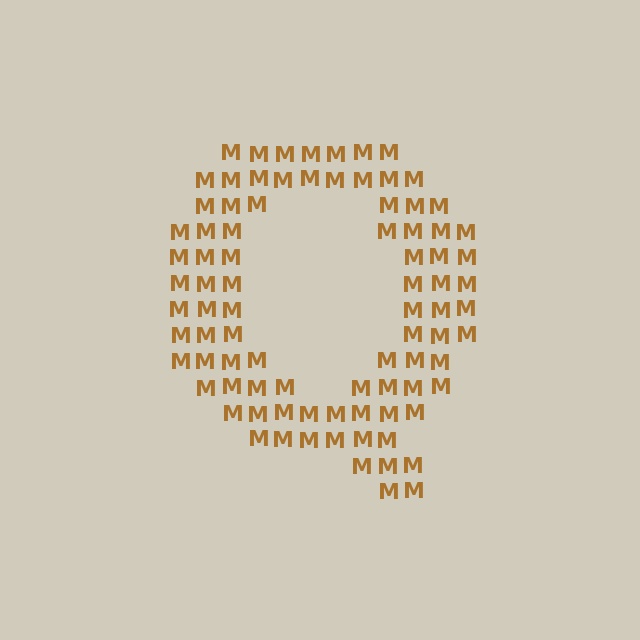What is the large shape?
The large shape is the letter Q.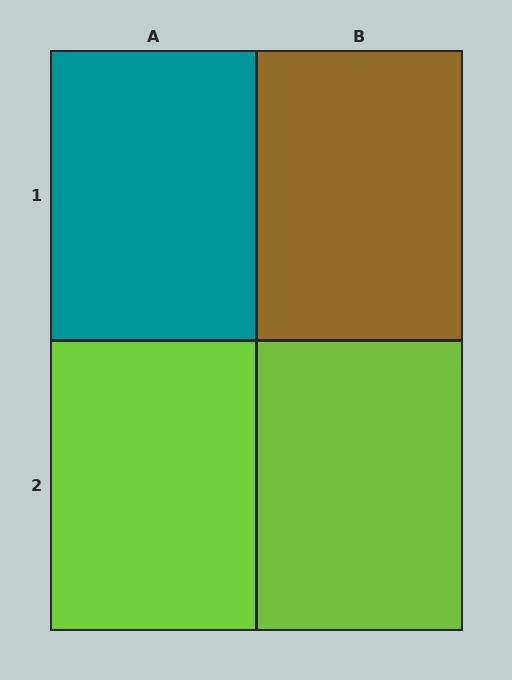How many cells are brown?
1 cell is brown.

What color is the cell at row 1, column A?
Teal.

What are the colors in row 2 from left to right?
Lime, lime.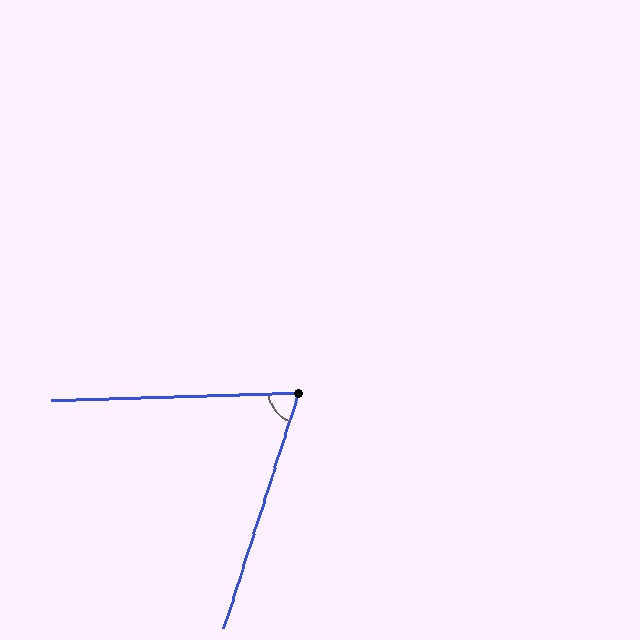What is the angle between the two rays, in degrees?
Approximately 71 degrees.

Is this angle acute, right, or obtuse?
It is acute.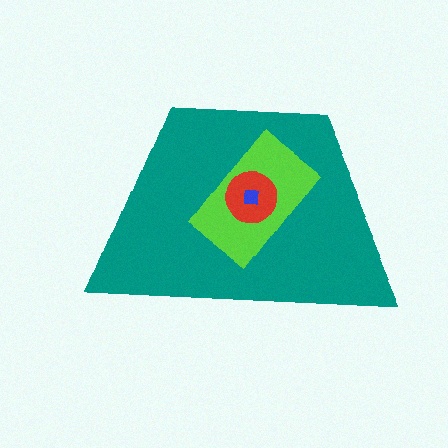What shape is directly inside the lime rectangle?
The red circle.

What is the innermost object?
The blue square.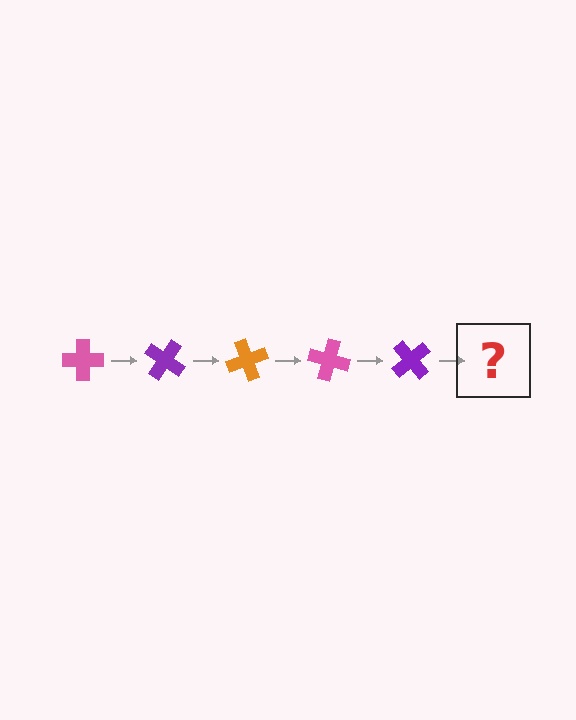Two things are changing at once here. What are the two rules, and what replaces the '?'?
The two rules are that it rotates 35 degrees each step and the color cycles through pink, purple, and orange. The '?' should be an orange cross, rotated 175 degrees from the start.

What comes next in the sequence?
The next element should be an orange cross, rotated 175 degrees from the start.